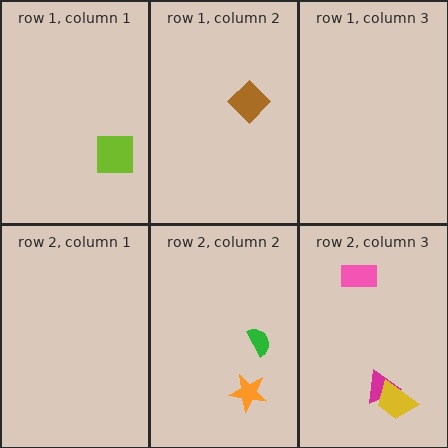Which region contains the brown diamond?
The row 1, column 2 region.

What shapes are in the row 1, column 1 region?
The lime square.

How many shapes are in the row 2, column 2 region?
2.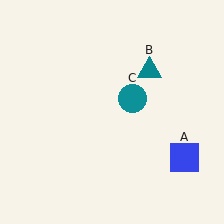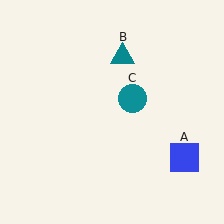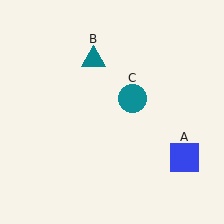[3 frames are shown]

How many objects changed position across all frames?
1 object changed position: teal triangle (object B).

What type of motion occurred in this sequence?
The teal triangle (object B) rotated counterclockwise around the center of the scene.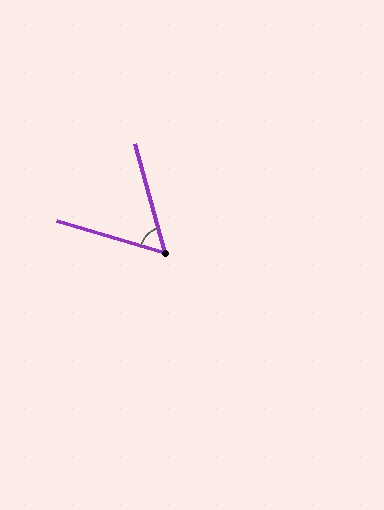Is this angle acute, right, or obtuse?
It is acute.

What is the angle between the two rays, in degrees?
Approximately 58 degrees.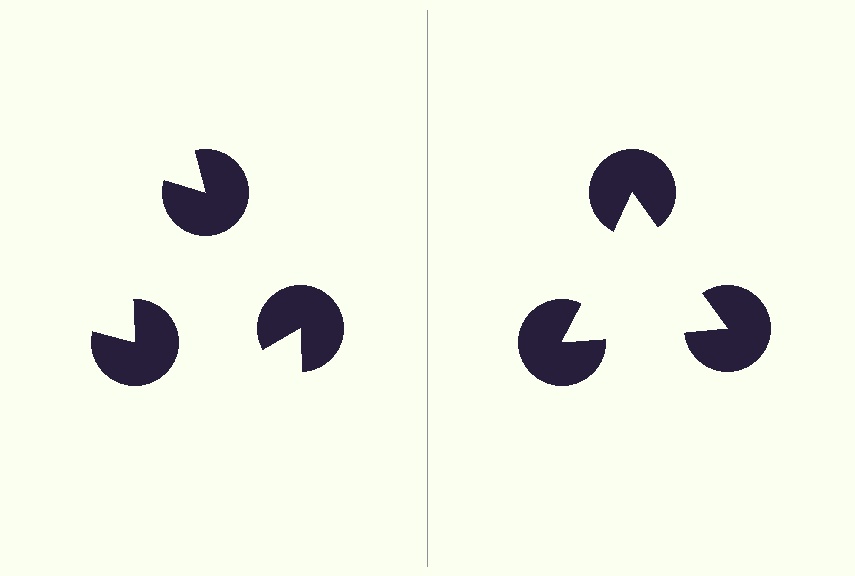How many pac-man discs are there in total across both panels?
6 — 3 on each side.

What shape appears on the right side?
An illusory triangle.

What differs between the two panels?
The pac-man discs are positioned identically on both sides; only the wedge orientations differ. On the right they align to a triangle; on the left they are misaligned.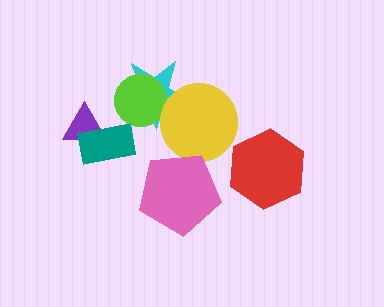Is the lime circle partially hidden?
No, no other shape covers it.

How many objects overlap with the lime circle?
1 object overlaps with the lime circle.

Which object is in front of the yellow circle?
The pink pentagon is in front of the yellow circle.